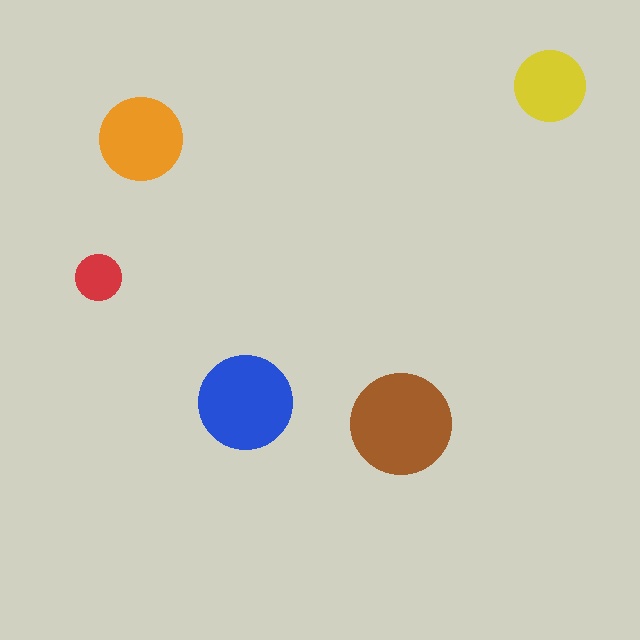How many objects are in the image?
There are 5 objects in the image.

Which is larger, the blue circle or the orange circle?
The blue one.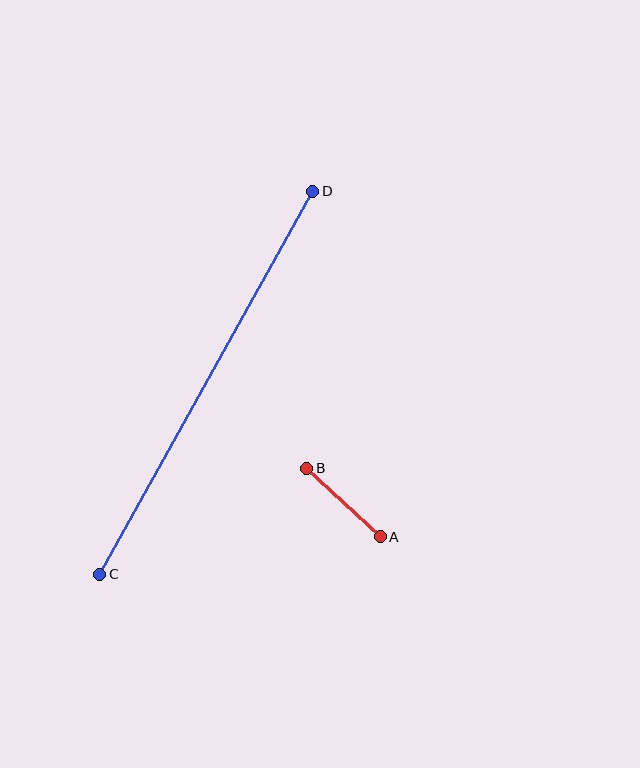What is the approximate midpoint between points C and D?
The midpoint is at approximately (206, 383) pixels.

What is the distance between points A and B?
The distance is approximately 101 pixels.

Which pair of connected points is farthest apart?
Points C and D are farthest apart.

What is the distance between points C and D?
The distance is approximately 438 pixels.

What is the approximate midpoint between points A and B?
The midpoint is at approximately (343, 503) pixels.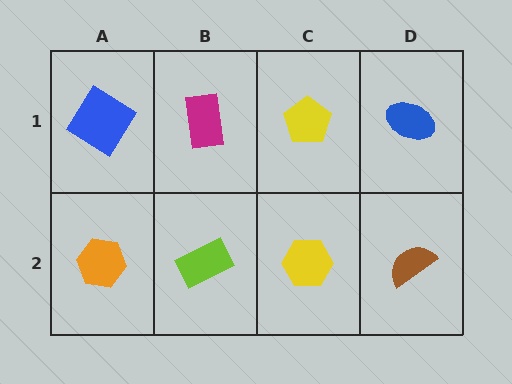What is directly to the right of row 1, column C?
A blue ellipse.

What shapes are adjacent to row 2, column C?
A yellow pentagon (row 1, column C), a lime rectangle (row 2, column B), a brown semicircle (row 2, column D).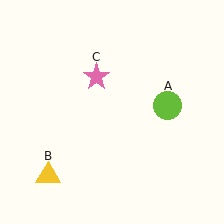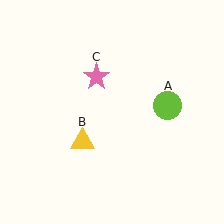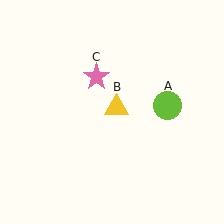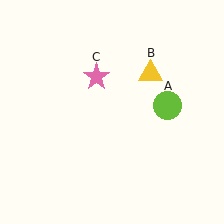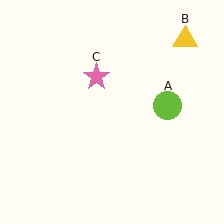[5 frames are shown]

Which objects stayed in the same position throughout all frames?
Lime circle (object A) and pink star (object C) remained stationary.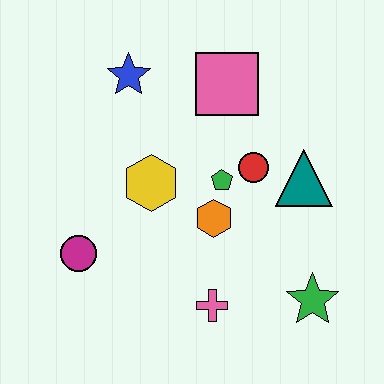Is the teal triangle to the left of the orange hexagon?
No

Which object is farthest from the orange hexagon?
The blue star is farthest from the orange hexagon.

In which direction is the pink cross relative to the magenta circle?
The pink cross is to the right of the magenta circle.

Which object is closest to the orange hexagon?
The green pentagon is closest to the orange hexagon.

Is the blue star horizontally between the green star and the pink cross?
No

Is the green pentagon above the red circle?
No